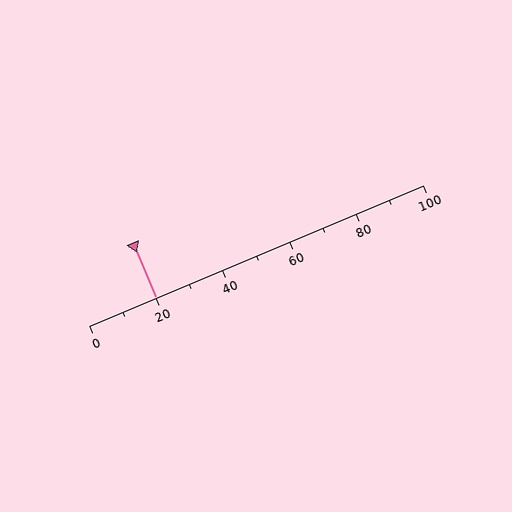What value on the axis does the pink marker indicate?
The marker indicates approximately 20.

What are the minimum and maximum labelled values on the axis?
The axis runs from 0 to 100.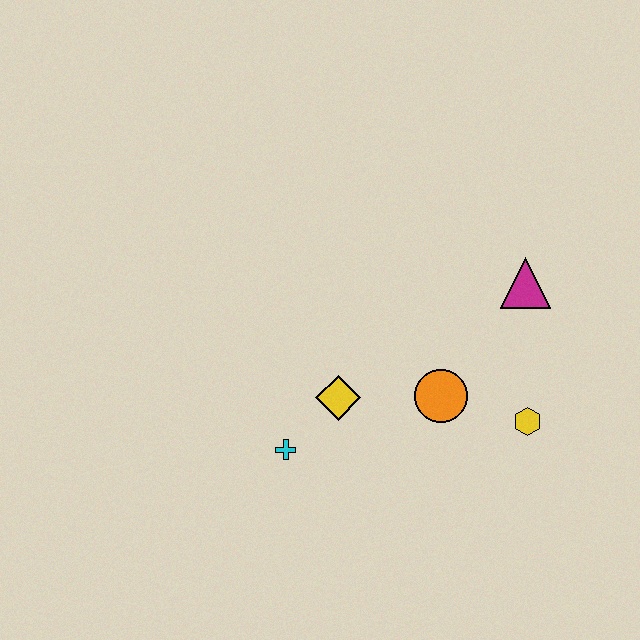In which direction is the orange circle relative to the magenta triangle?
The orange circle is below the magenta triangle.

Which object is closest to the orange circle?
The yellow hexagon is closest to the orange circle.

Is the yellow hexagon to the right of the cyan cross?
Yes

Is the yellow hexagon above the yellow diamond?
No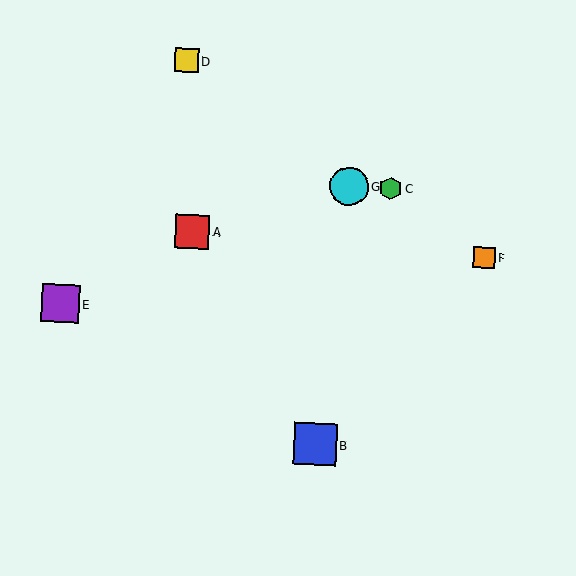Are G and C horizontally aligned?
Yes, both are at y≈186.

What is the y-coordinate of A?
Object A is at y≈232.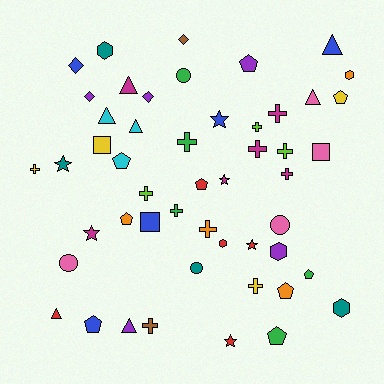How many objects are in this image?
There are 50 objects.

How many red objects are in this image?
There are 5 red objects.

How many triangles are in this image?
There are 7 triangles.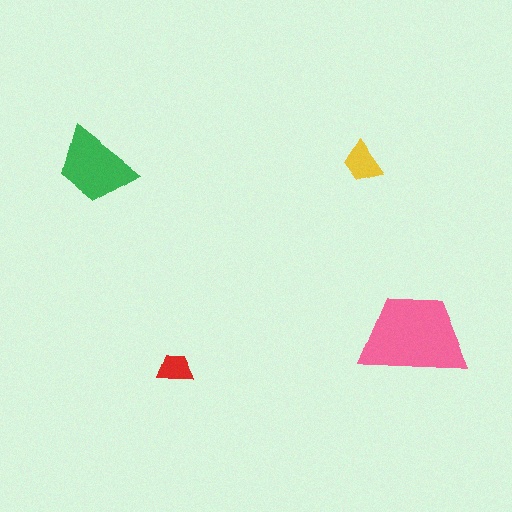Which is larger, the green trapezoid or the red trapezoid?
The green one.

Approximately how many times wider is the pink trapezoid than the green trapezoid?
About 1.5 times wider.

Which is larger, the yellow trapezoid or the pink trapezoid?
The pink one.